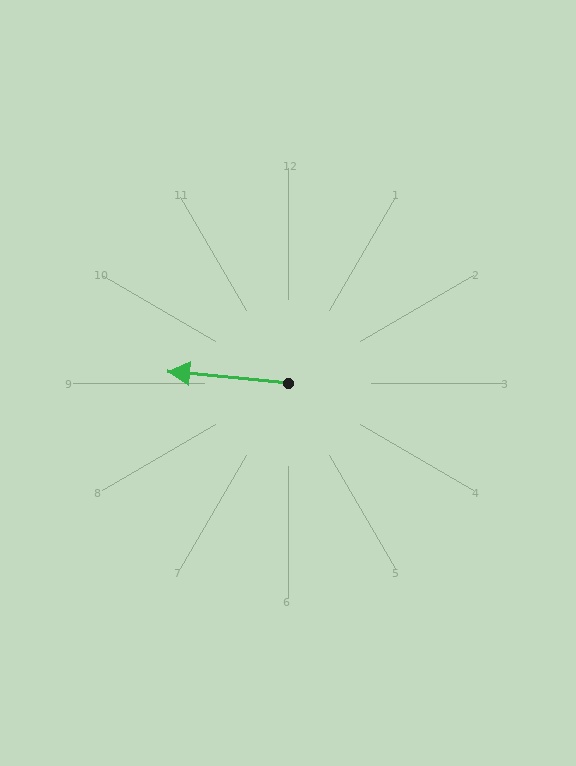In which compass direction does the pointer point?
West.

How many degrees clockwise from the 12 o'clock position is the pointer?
Approximately 275 degrees.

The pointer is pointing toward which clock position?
Roughly 9 o'clock.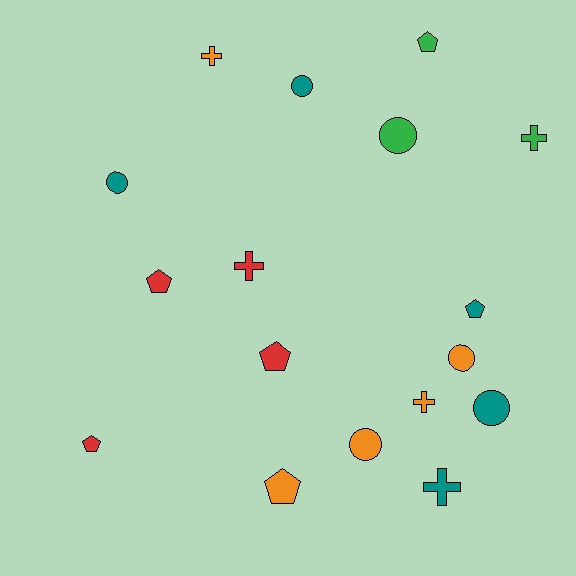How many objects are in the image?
There are 17 objects.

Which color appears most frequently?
Teal, with 5 objects.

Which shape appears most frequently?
Pentagon, with 6 objects.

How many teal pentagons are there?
There is 1 teal pentagon.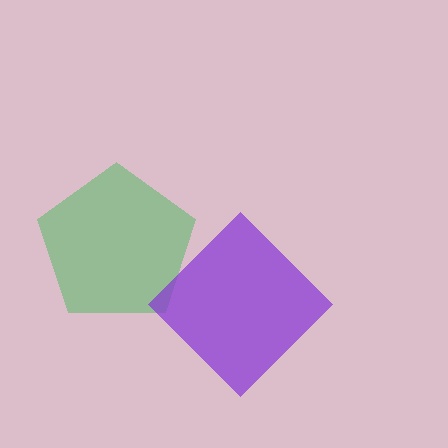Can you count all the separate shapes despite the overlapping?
Yes, there are 2 separate shapes.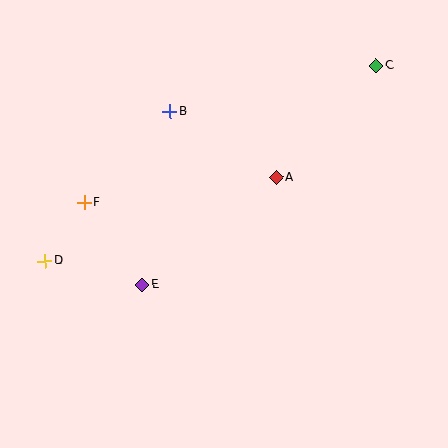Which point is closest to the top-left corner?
Point B is closest to the top-left corner.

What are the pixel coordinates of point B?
Point B is at (170, 112).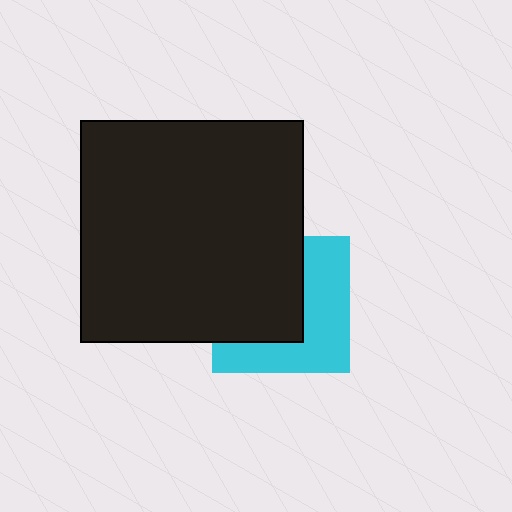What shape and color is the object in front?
The object in front is a black square.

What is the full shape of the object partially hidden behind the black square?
The partially hidden object is a cyan square.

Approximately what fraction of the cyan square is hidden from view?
Roughly 52% of the cyan square is hidden behind the black square.